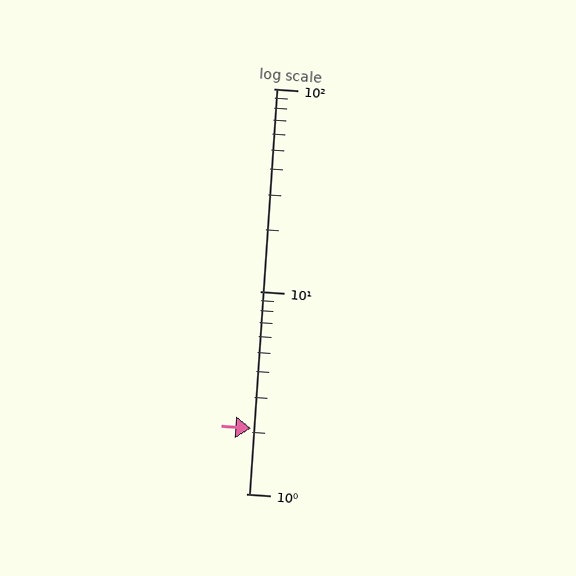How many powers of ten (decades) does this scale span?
The scale spans 2 decades, from 1 to 100.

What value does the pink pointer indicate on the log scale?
The pointer indicates approximately 2.1.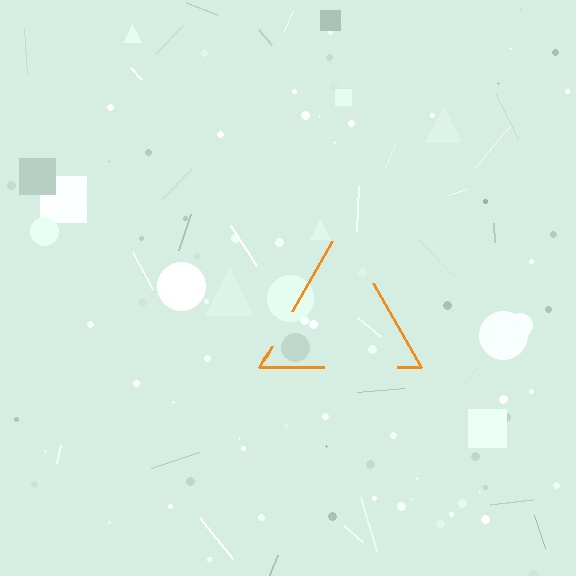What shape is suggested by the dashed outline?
The dashed outline suggests a triangle.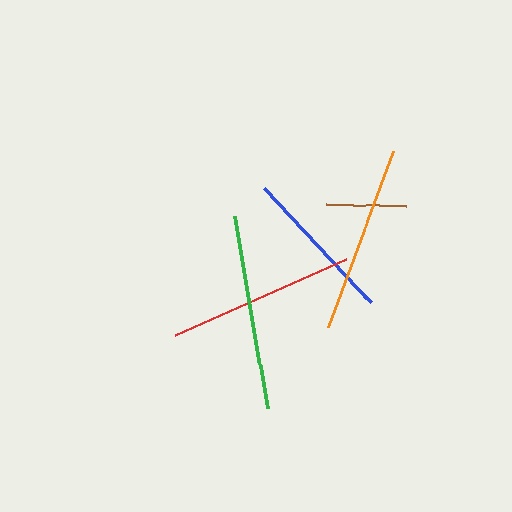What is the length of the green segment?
The green segment is approximately 194 pixels long.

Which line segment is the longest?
The green line is the longest at approximately 194 pixels.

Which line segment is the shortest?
The brown line is the shortest at approximately 81 pixels.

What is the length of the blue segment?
The blue segment is approximately 157 pixels long.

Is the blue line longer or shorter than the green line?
The green line is longer than the blue line.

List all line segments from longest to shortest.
From longest to shortest: green, orange, red, blue, brown.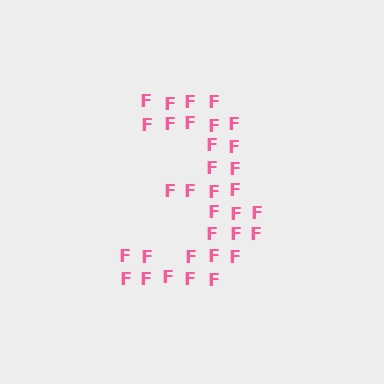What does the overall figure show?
The overall figure shows the digit 3.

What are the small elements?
The small elements are letter F's.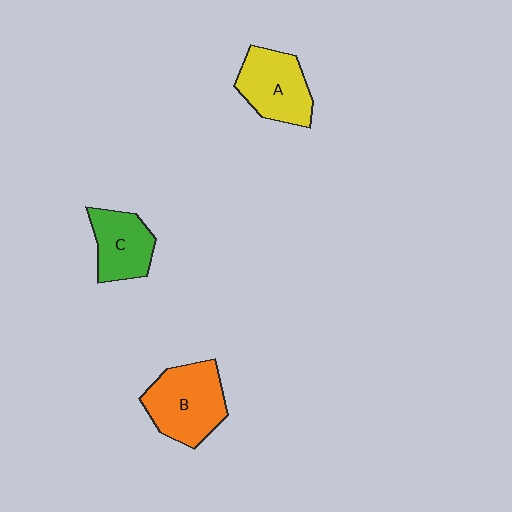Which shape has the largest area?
Shape B (orange).